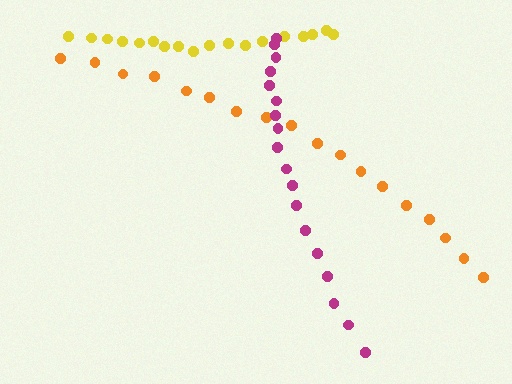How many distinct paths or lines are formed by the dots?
There are 3 distinct paths.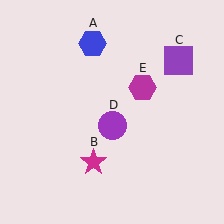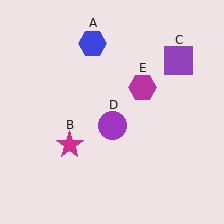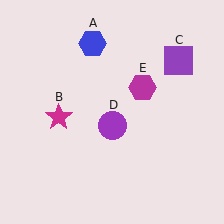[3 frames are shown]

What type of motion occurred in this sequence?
The magenta star (object B) rotated clockwise around the center of the scene.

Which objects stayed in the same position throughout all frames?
Blue hexagon (object A) and purple square (object C) and purple circle (object D) and magenta hexagon (object E) remained stationary.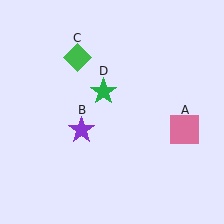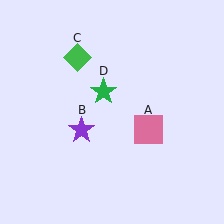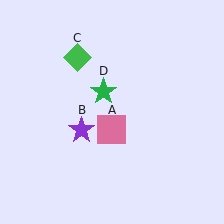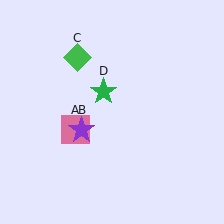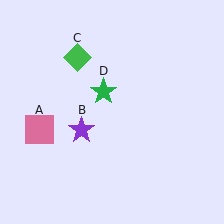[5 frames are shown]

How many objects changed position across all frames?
1 object changed position: pink square (object A).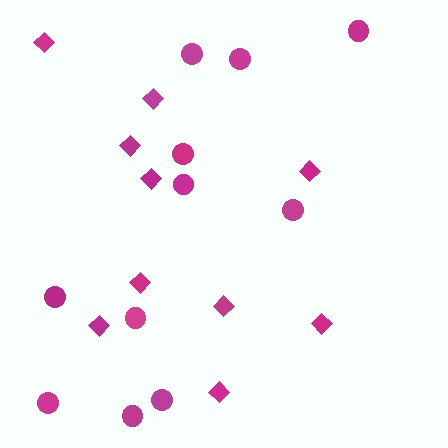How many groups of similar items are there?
There are 2 groups: one group of diamonds (10) and one group of circles (11).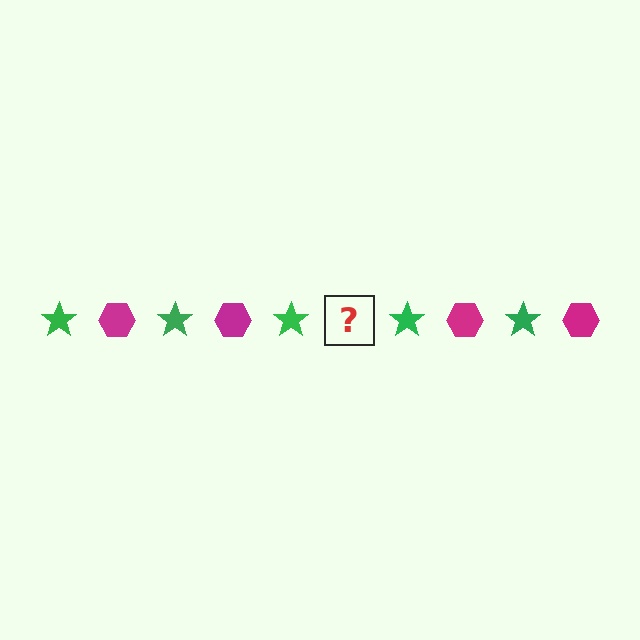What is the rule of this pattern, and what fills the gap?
The rule is that the pattern alternates between green star and magenta hexagon. The gap should be filled with a magenta hexagon.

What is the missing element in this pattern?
The missing element is a magenta hexagon.